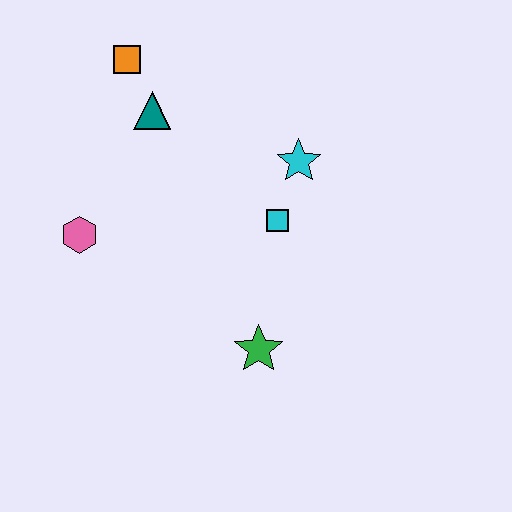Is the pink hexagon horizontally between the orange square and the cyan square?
No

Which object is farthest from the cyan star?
The pink hexagon is farthest from the cyan star.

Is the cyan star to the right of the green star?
Yes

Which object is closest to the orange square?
The teal triangle is closest to the orange square.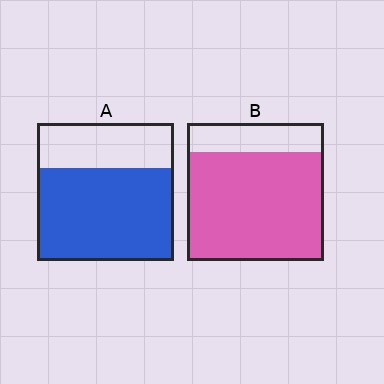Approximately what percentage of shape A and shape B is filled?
A is approximately 65% and B is approximately 80%.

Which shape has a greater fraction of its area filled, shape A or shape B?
Shape B.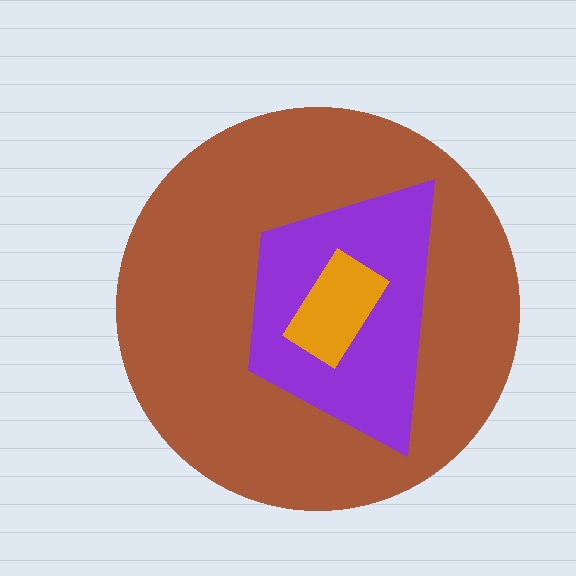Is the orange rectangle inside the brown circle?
Yes.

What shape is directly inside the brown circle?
The purple trapezoid.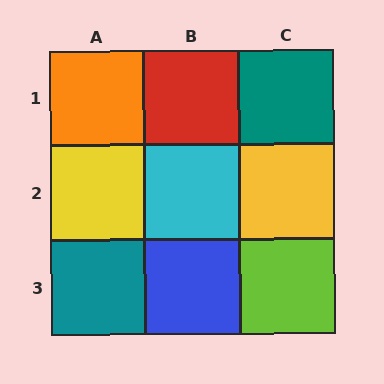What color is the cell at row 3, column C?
Lime.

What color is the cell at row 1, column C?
Teal.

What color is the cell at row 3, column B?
Blue.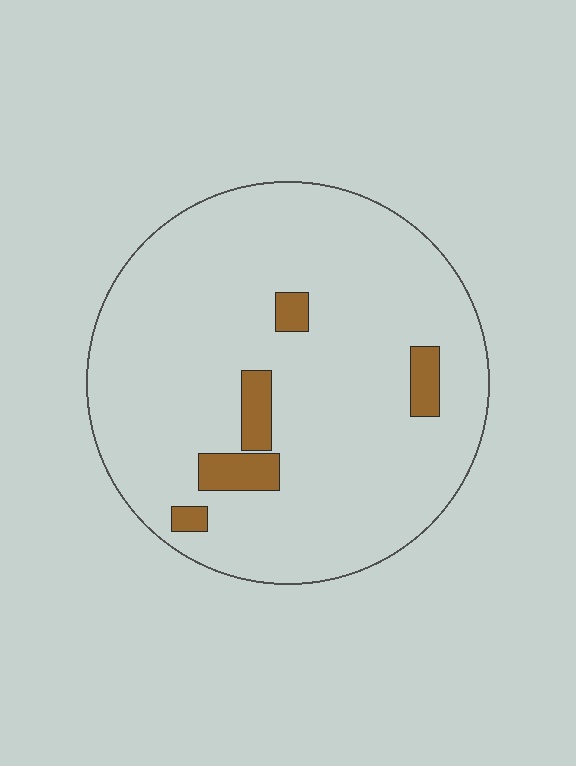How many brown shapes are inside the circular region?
5.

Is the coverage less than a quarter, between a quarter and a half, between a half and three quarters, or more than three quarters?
Less than a quarter.